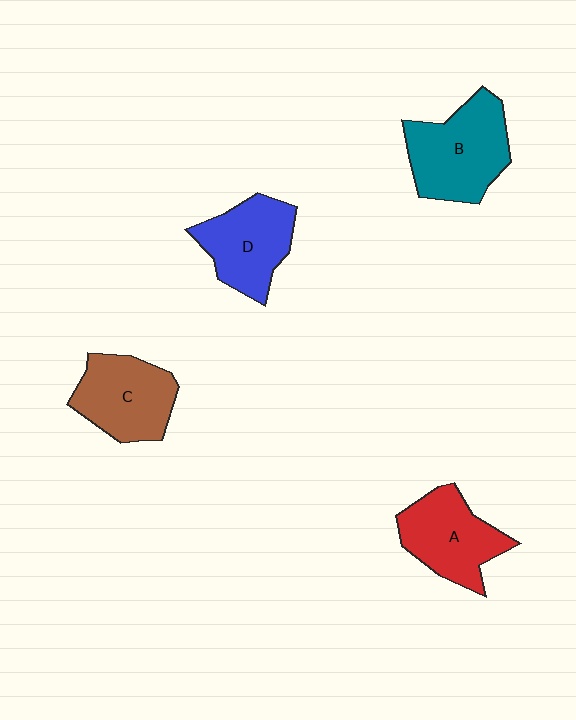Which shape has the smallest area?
Shape D (blue).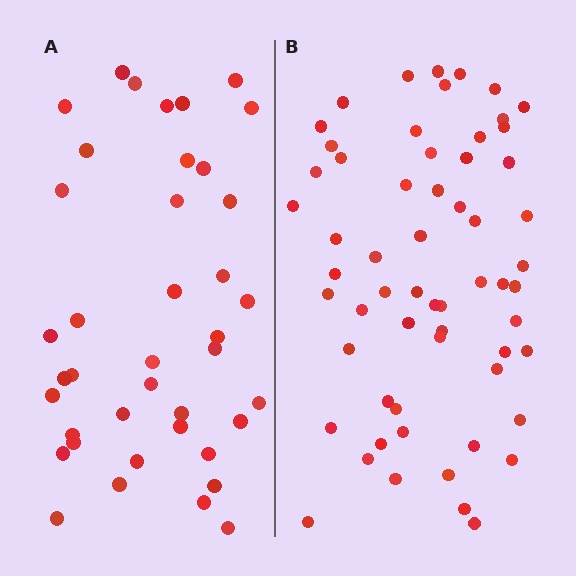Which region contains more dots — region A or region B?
Region B (the right region) has more dots.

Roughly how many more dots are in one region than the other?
Region B has approximately 20 more dots than region A.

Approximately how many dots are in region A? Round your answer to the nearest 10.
About 40 dots.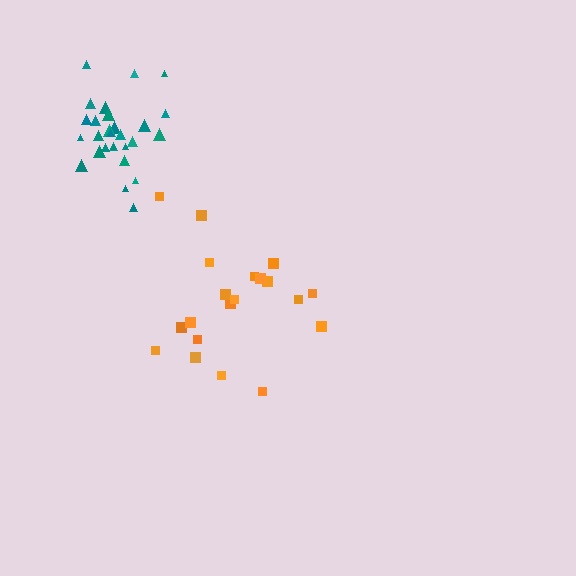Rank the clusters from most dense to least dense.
teal, orange.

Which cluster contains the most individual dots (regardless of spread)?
Teal (28).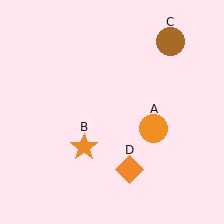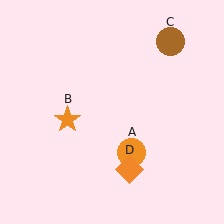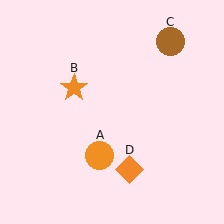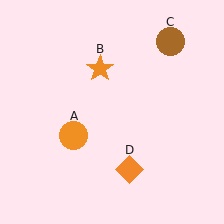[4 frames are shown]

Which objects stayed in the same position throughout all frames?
Brown circle (object C) and orange diamond (object D) remained stationary.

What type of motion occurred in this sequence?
The orange circle (object A), orange star (object B) rotated clockwise around the center of the scene.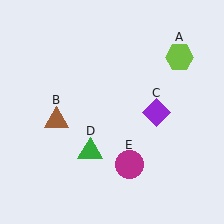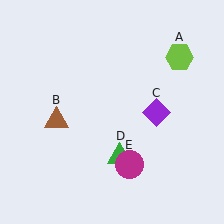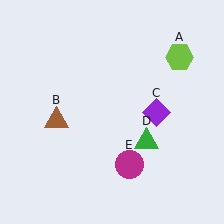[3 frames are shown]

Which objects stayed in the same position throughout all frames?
Lime hexagon (object A) and brown triangle (object B) and purple diamond (object C) and magenta circle (object E) remained stationary.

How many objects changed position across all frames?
1 object changed position: green triangle (object D).